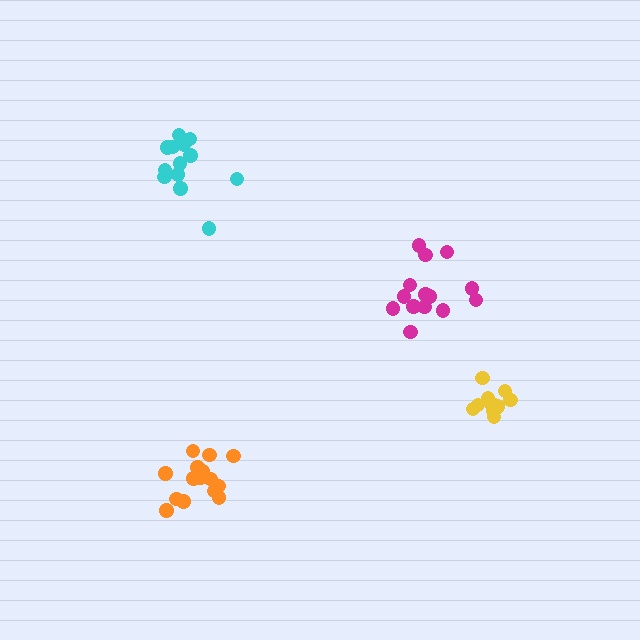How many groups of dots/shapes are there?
There are 4 groups.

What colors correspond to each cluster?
The clusters are colored: yellow, cyan, magenta, orange.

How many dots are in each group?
Group 1: 12 dots, Group 2: 13 dots, Group 3: 14 dots, Group 4: 16 dots (55 total).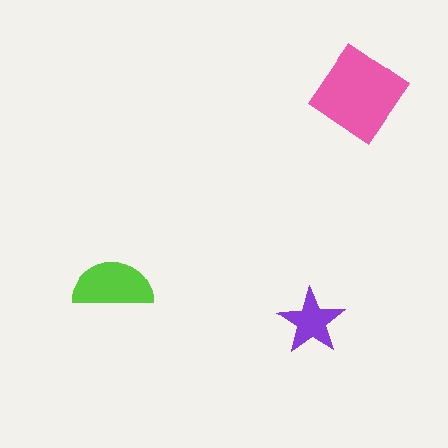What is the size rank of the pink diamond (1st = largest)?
1st.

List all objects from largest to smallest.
The pink diamond, the lime semicircle, the purple star.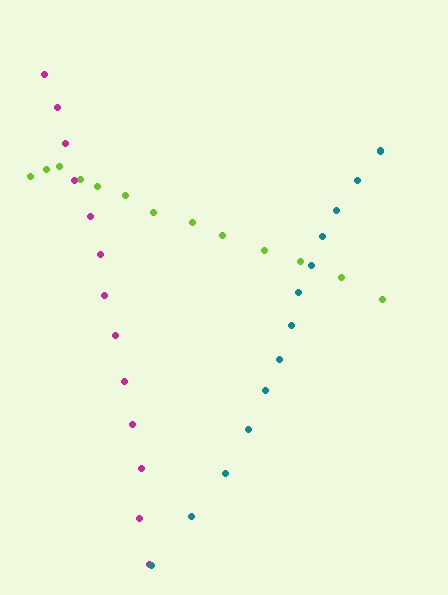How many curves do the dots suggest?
There are 3 distinct paths.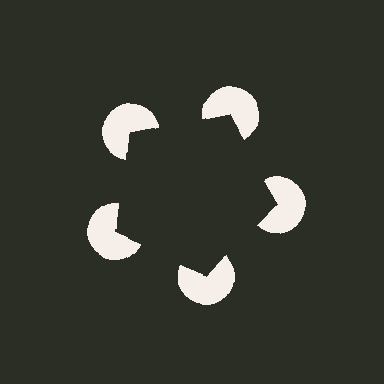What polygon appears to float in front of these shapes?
An illusory pentagon — its edges are inferred from the aligned wedge cuts in the pac-man discs, not physically drawn.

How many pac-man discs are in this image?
There are 5 — one at each vertex of the illusory pentagon.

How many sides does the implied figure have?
5 sides.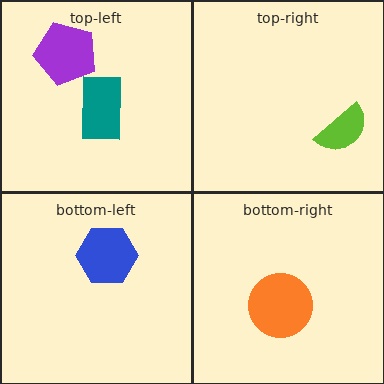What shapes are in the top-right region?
The lime semicircle.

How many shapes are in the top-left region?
2.